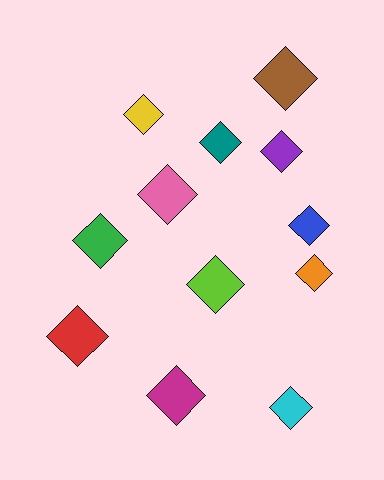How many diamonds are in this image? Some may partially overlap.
There are 12 diamonds.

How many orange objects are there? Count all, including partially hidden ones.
There is 1 orange object.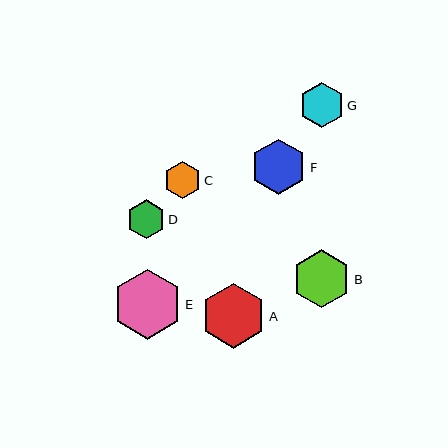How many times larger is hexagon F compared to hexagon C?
Hexagon F is approximately 1.5 times the size of hexagon C.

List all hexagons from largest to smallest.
From largest to smallest: E, A, B, F, G, D, C.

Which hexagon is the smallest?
Hexagon C is the smallest with a size of approximately 37 pixels.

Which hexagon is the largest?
Hexagon E is the largest with a size of approximately 70 pixels.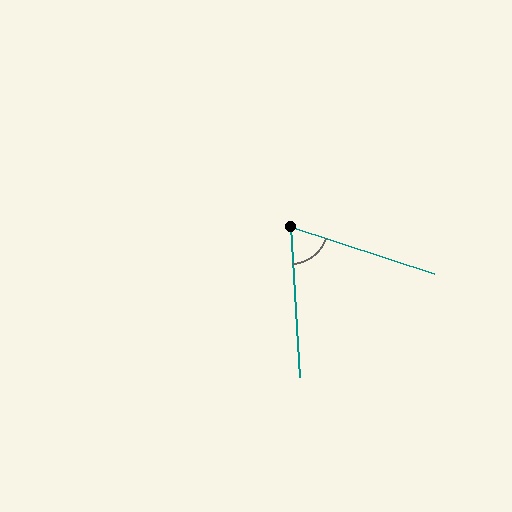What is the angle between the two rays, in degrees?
Approximately 69 degrees.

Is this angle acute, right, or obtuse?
It is acute.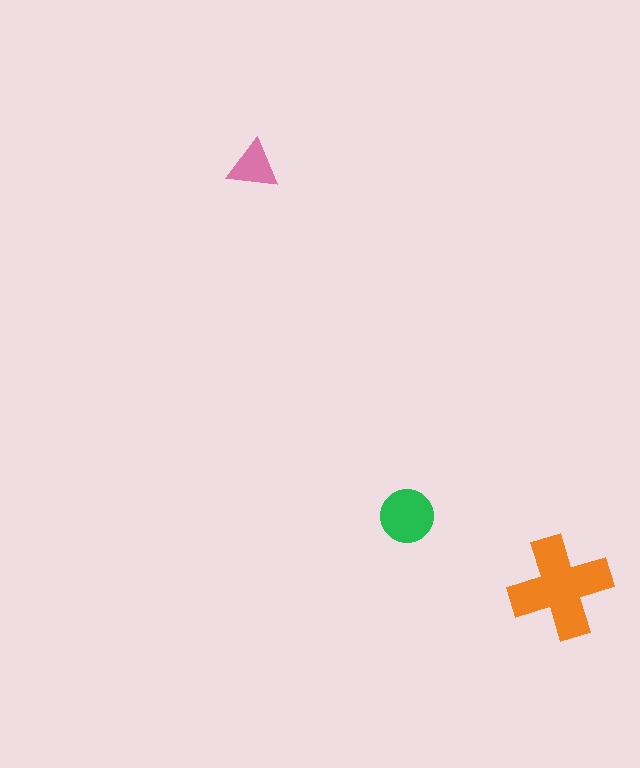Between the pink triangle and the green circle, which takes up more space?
The green circle.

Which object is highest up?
The pink triangle is topmost.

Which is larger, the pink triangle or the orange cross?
The orange cross.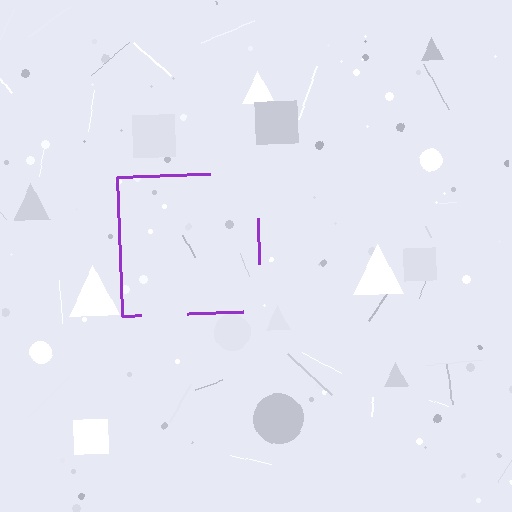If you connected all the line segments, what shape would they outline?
They would outline a square.